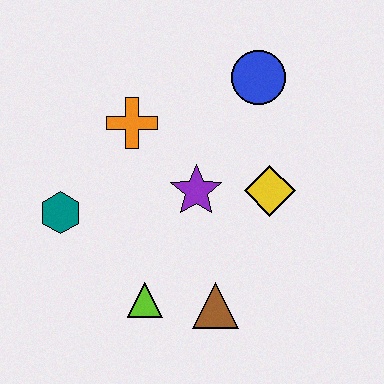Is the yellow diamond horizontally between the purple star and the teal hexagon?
No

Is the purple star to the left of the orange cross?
No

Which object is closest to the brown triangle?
The lime triangle is closest to the brown triangle.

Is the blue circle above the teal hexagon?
Yes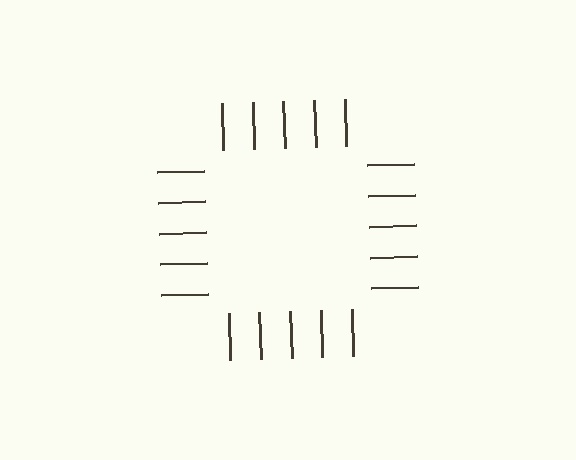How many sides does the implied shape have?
4 sides — the line-ends trace a square.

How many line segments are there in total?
20 — 5 along each of the 4 edges.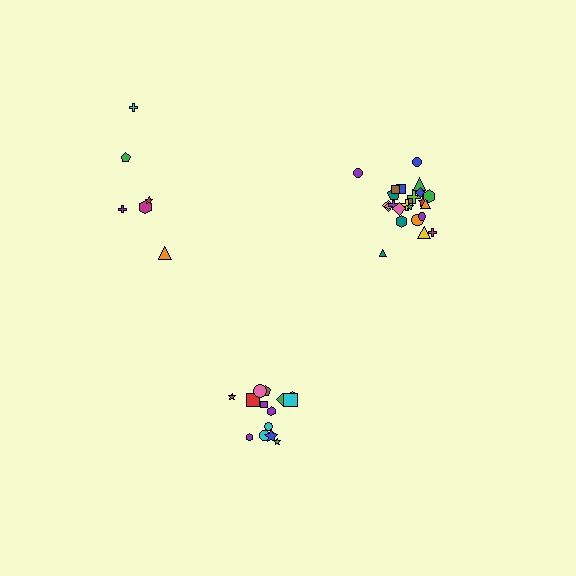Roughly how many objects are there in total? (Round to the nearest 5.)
Roughly 45 objects in total.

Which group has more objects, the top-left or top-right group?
The top-right group.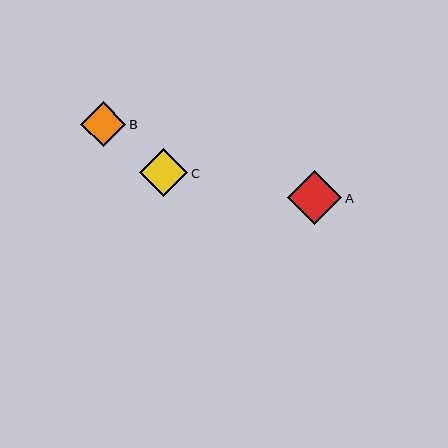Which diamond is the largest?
Diamond A is the largest with a size of approximately 54 pixels.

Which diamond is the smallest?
Diamond B is the smallest with a size of approximately 45 pixels.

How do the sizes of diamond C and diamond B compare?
Diamond C and diamond B are approximately the same size.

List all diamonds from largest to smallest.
From largest to smallest: A, C, B.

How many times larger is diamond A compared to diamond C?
Diamond A is approximately 1.1 times the size of diamond C.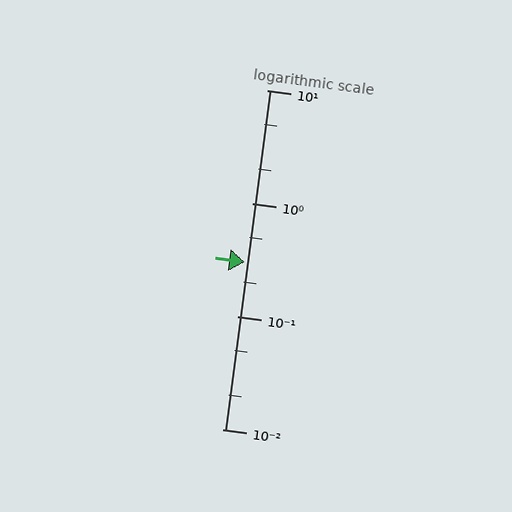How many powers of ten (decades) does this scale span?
The scale spans 3 decades, from 0.01 to 10.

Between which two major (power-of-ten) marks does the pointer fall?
The pointer is between 0.1 and 1.